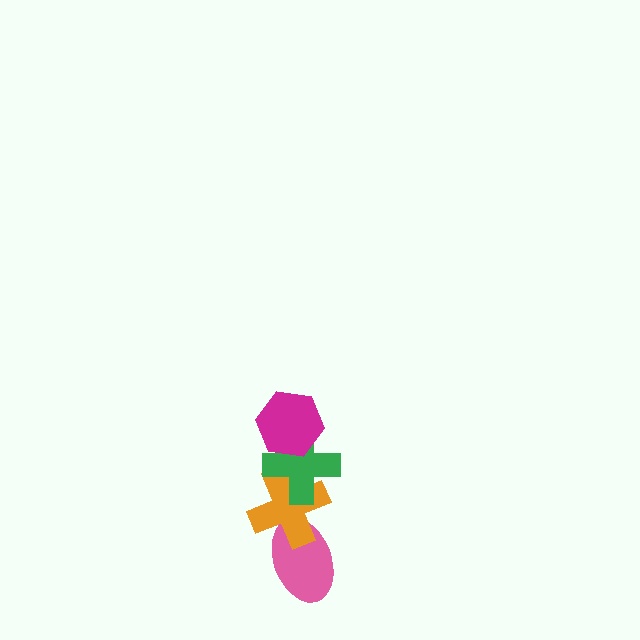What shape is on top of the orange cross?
The green cross is on top of the orange cross.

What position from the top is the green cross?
The green cross is 2nd from the top.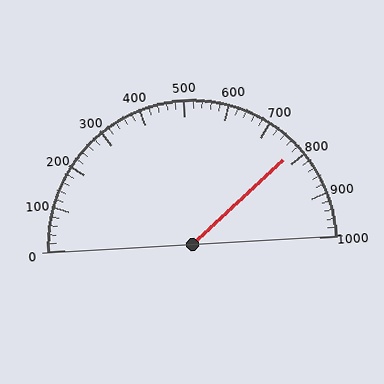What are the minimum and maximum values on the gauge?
The gauge ranges from 0 to 1000.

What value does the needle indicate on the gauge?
The needle indicates approximately 780.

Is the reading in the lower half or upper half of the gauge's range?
The reading is in the upper half of the range (0 to 1000).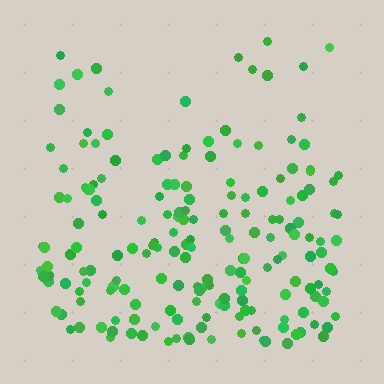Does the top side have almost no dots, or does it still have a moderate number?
Still a moderate number, just noticeably fewer than the bottom.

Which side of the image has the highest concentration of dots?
The bottom.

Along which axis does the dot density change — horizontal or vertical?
Vertical.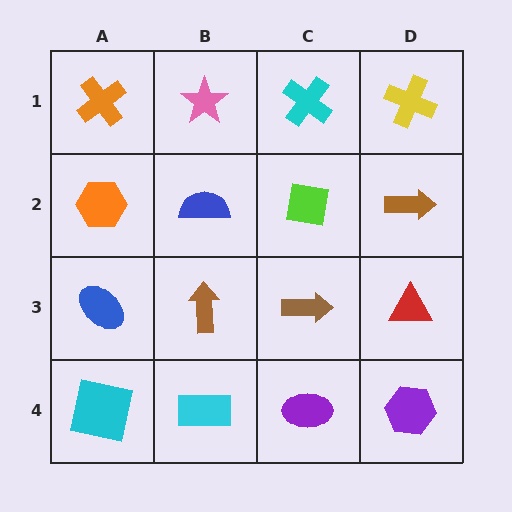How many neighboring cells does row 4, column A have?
2.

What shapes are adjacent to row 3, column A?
An orange hexagon (row 2, column A), a cyan square (row 4, column A), a brown arrow (row 3, column B).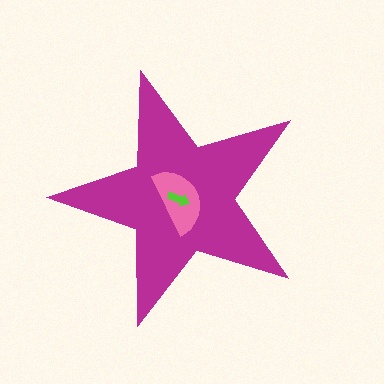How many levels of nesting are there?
3.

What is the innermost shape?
The lime arrow.